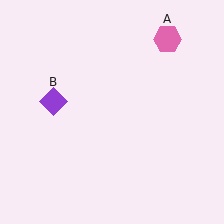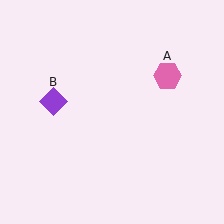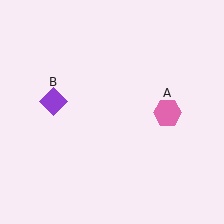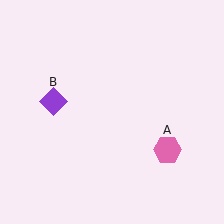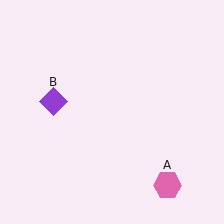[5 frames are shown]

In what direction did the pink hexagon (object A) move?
The pink hexagon (object A) moved down.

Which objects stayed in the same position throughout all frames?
Purple diamond (object B) remained stationary.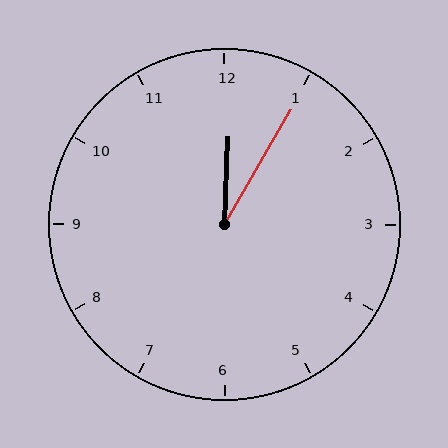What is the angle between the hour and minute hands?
Approximately 28 degrees.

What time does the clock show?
12:05.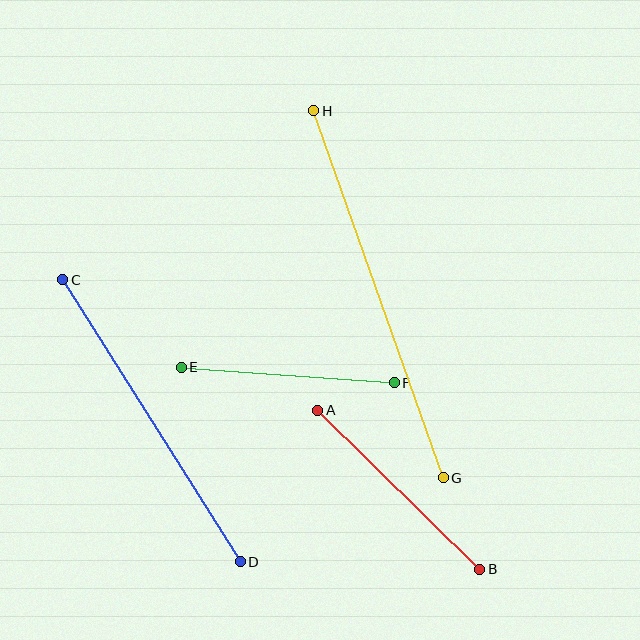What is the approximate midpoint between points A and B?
The midpoint is at approximately (399, 490) pixels.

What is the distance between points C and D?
The distance is approximately 333 pixels.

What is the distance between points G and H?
The distance is approximately 389 pixels.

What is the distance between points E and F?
The distance is approximately 214 pixels.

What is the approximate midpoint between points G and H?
The midpoint is at approximately (379, 294) pixels.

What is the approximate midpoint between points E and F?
The midpoint is at approximately (288, 375) pixels.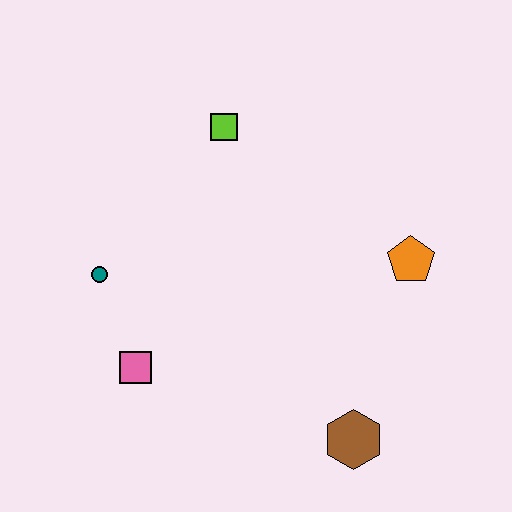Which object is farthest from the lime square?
The brown hexagon is farthest from the lime square.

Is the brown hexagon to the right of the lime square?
Yes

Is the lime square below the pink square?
No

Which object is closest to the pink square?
The teal circle is closest to the pink square.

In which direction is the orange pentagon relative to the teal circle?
The orange pentagon is to the right of the teal circle.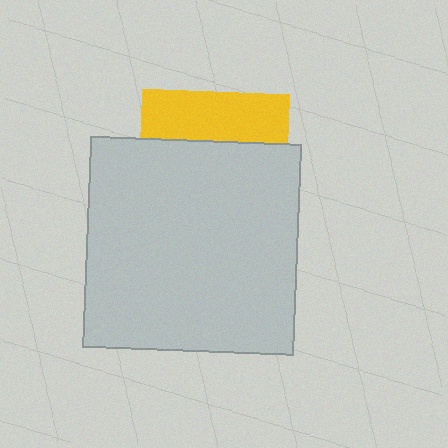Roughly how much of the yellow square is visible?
A small part of it is visible (roughly 34%).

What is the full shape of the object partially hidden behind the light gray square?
The partially hidden object is a yellow square.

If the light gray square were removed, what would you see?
You would see the complete yellow square.